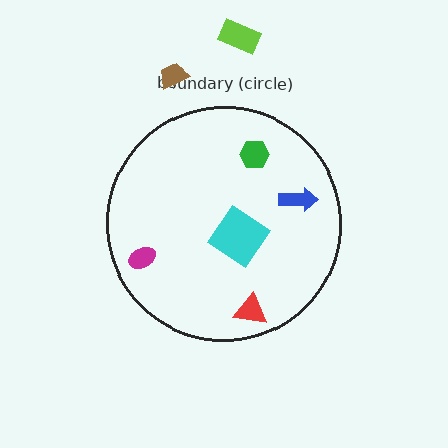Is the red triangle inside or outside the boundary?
Inside.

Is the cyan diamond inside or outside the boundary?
Inside.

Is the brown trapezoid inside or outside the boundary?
Outside.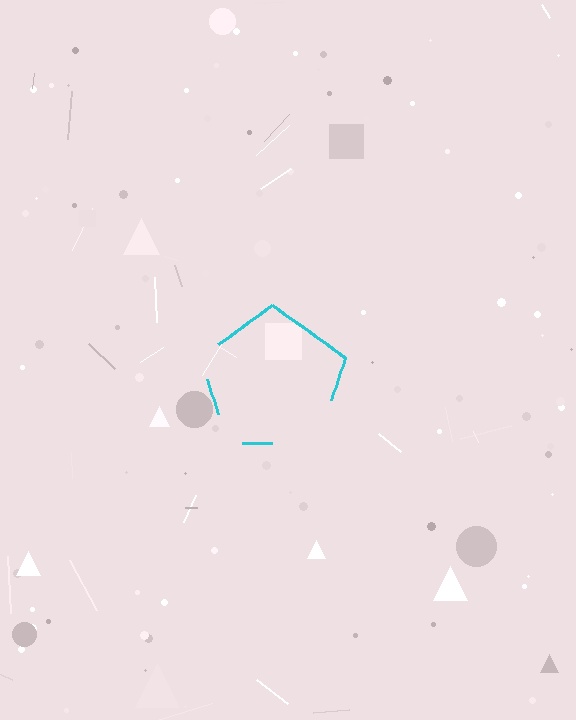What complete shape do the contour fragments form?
The contour fragments form a pentagon.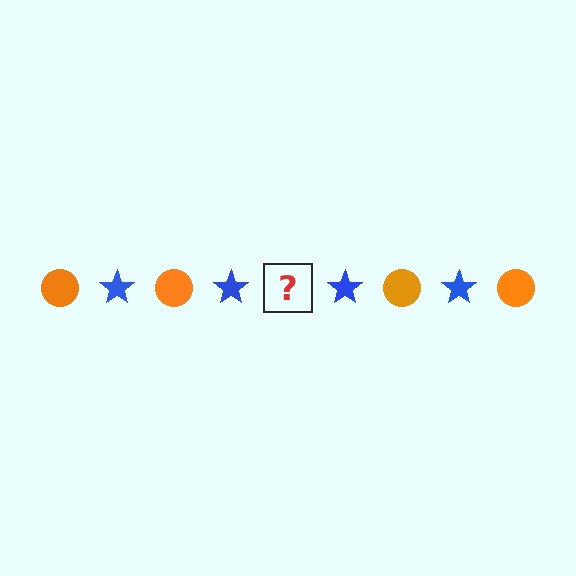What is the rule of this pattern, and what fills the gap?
The rule is that the pattern alternates between orange circle and blue star. The gap should be filled with an orange circle.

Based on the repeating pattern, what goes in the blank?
The blank should be an orange circle.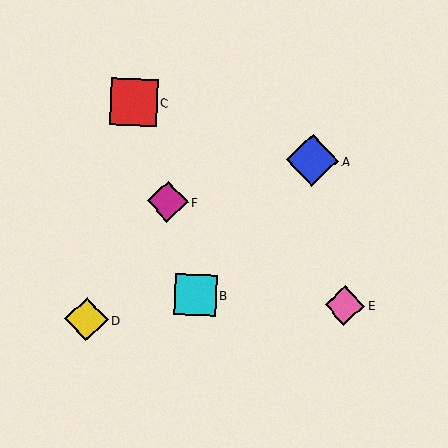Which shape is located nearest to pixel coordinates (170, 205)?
The magenta diamond (labeled F) at (167, 202) is nearest to that location.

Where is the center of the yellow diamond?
The center of the yellow diamond is at (87, 319).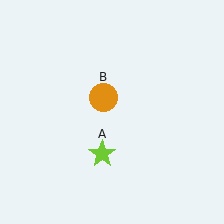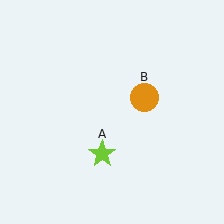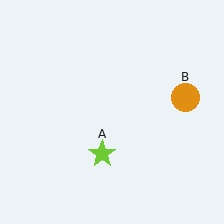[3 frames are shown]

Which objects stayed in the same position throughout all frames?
Lime star (object A) remained stationary.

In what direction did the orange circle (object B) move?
The orange circle (object B) moved right.